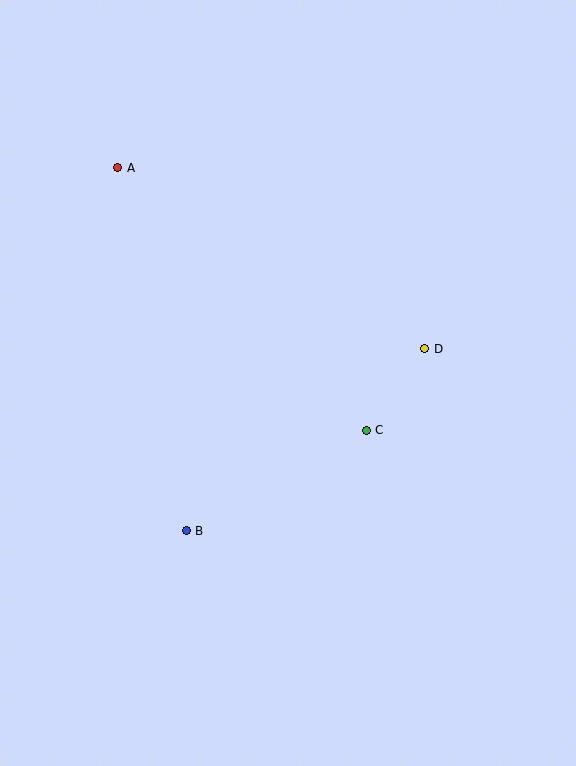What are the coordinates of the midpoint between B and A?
The midpoint between B and A is at (152, 349).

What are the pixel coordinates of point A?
Point A is at (118, 168).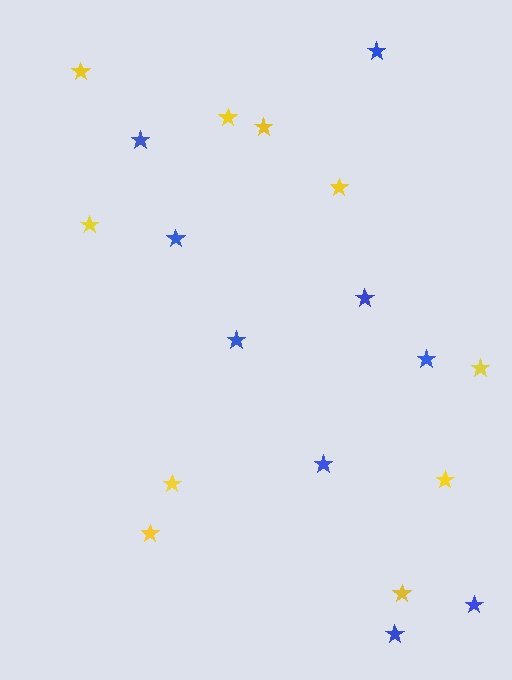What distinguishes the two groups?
There are 2 groups: one group of yellow stars (10) and one group of blue stars (9).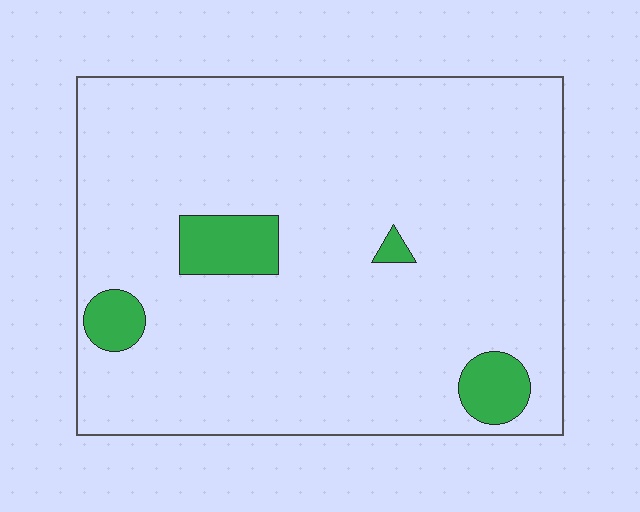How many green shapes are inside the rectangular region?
4.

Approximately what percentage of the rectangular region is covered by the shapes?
Approximately 10%.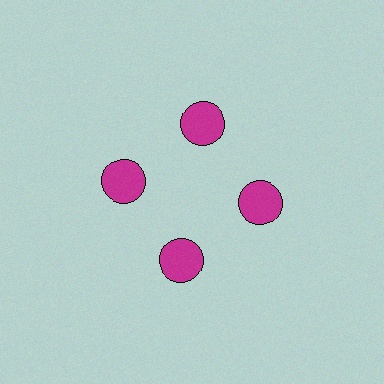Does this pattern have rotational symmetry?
Yes, this pattern has 4-fold rotational symmetry. It looks the same after rotating 90 degrees around the center.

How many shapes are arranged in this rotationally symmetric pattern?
There are 4 shapes, arranged in 4 groups of 1.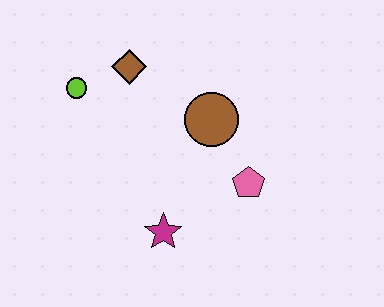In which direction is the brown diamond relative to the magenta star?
The brown diamond is above the magenta star.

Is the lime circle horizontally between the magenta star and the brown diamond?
No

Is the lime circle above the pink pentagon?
Yes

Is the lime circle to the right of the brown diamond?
No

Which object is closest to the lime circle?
The brown diamond is closest to the lime circle.